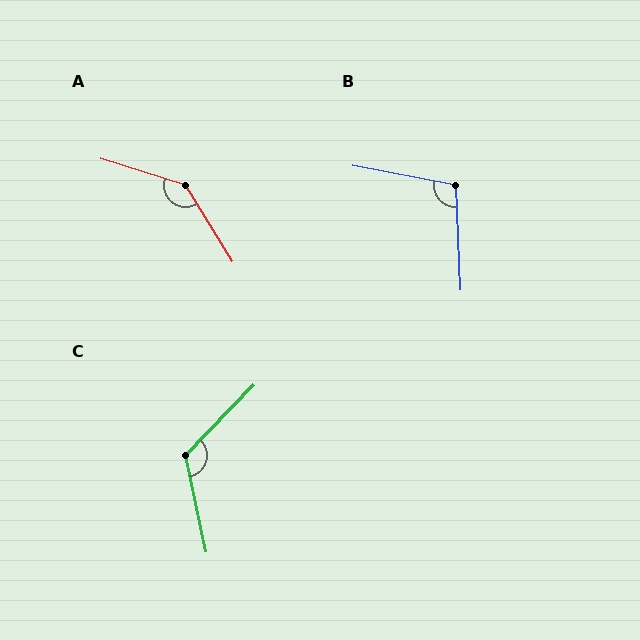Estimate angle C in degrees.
Approximately 124 degrees.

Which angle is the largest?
A, at approximately 139 degrees.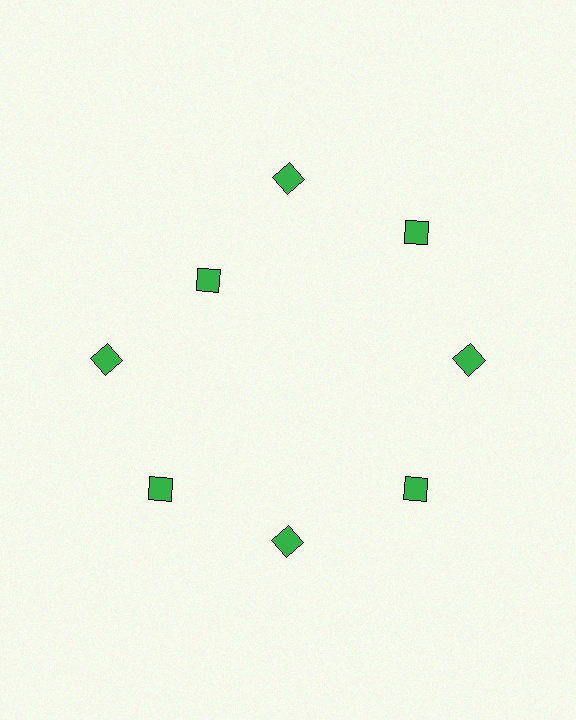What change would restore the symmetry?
The symmetry would be restored by moving it outward, back onto the ring so that all 8 diamonds sit at equal angles and equal distance from the center.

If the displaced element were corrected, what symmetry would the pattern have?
It would have 8-fold rotational symmetry — the pattern would map onto itself every 45 degrees.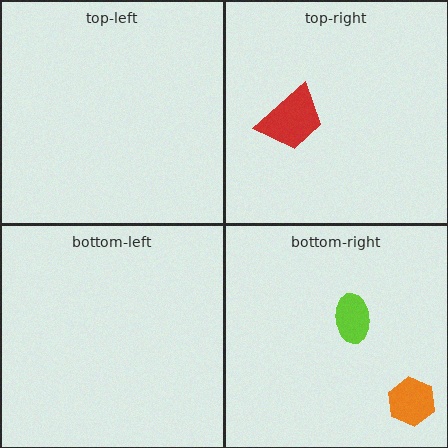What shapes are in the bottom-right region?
The orange hexagon, the lime ellipse.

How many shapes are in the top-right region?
1.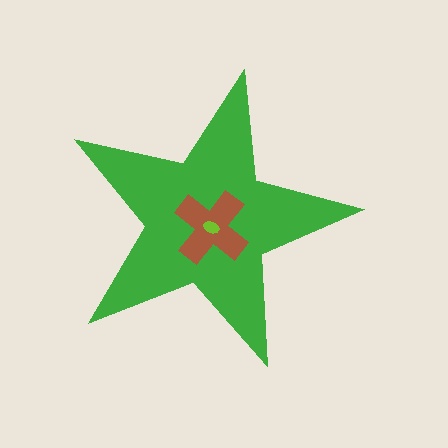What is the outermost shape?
The green star.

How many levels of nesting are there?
3.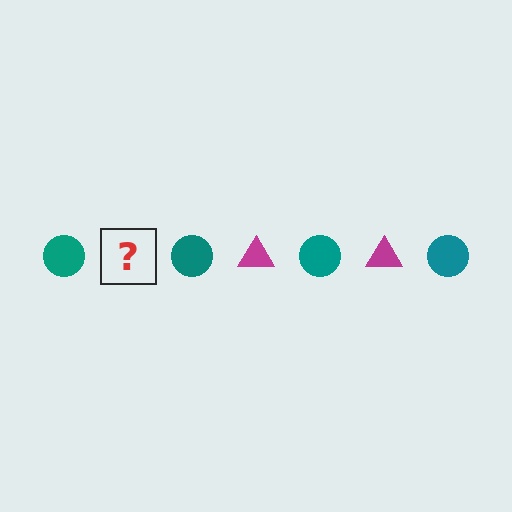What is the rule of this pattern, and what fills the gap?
The rule is that the pattern alternates between teal circle and magenta triangle. The gap should be filled with a magenta triangle.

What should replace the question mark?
The question mark should be replaced with a magenta triangle.